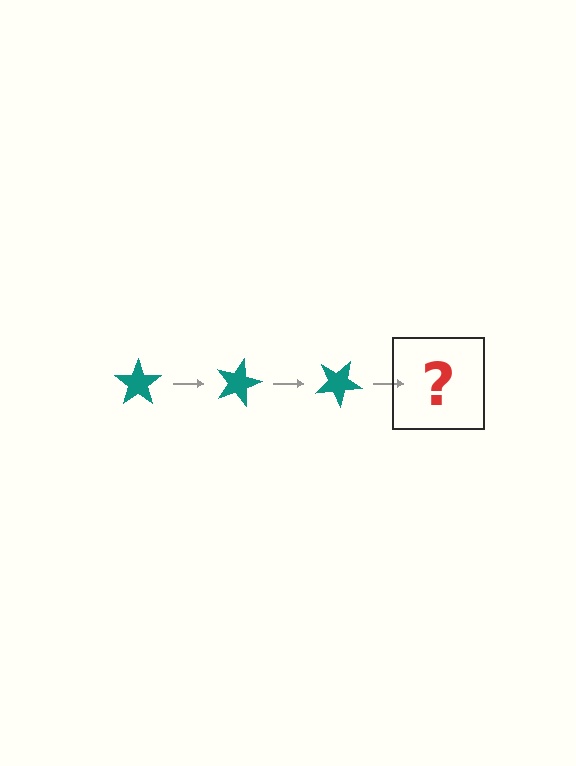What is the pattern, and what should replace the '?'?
The pattern is that the star rotates 15 degrees each step. The '?' should be a teal star rotated 45 degrees.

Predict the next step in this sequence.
The next step is a teal star rotated 45 degrees.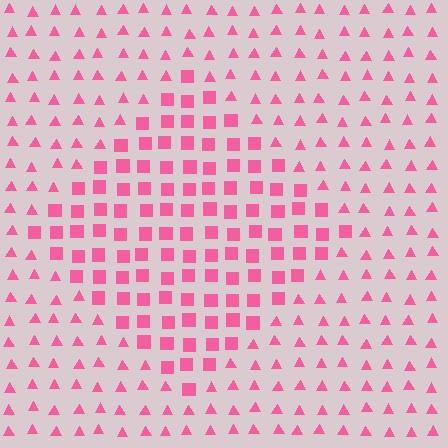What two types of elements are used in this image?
The image uses squares inside the diamond region and triangles outside it.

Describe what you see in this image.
The image is filled with small pink elements arranged in a uniform grid. A diamond-shaped region contains squares, while the surrounding area contains triangles. The boundary is defined purely by the change in element shape.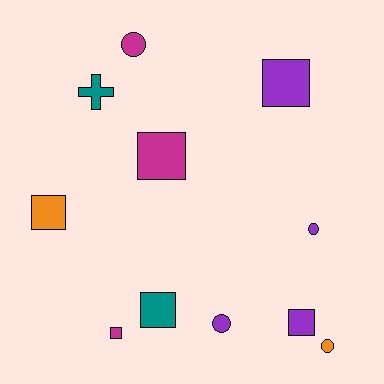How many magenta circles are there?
There is 1 magenta circle.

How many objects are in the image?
There are 11 objects.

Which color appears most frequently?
Purple, with 4 objects.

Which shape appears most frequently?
Square, with 6 objects.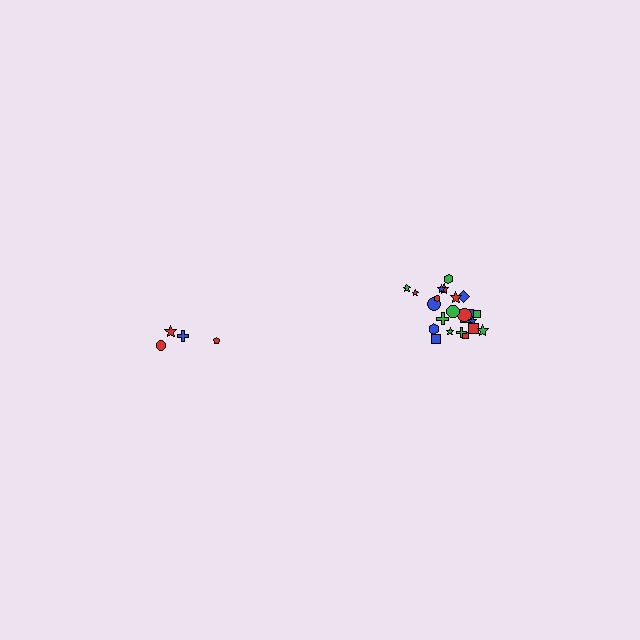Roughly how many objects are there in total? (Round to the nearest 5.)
Roughly 25 objects in total.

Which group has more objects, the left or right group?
The right group.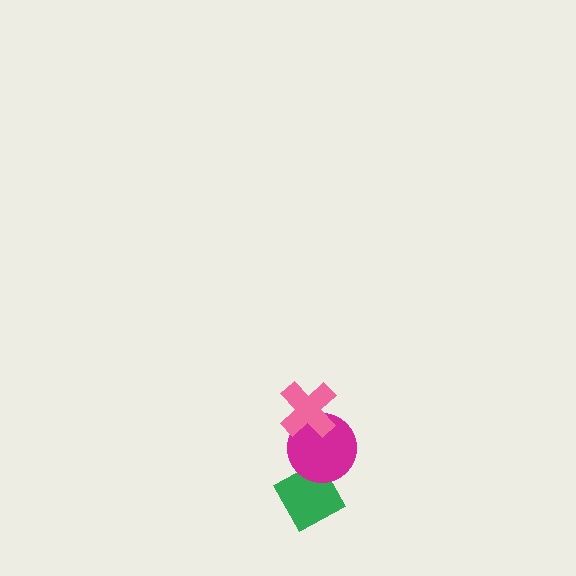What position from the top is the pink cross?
The pink cross is 1st from the top.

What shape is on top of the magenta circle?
The pink cross is on top of the magenta circle.